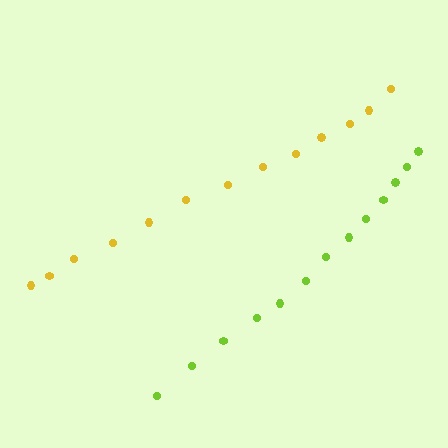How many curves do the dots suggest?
There are 2 distinct paths.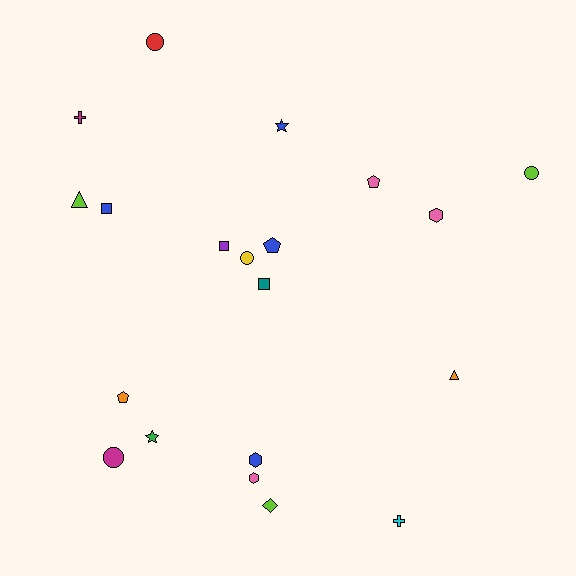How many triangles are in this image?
There are 2 triangles.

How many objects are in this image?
There are 20 objects.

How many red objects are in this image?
There is 1 red object.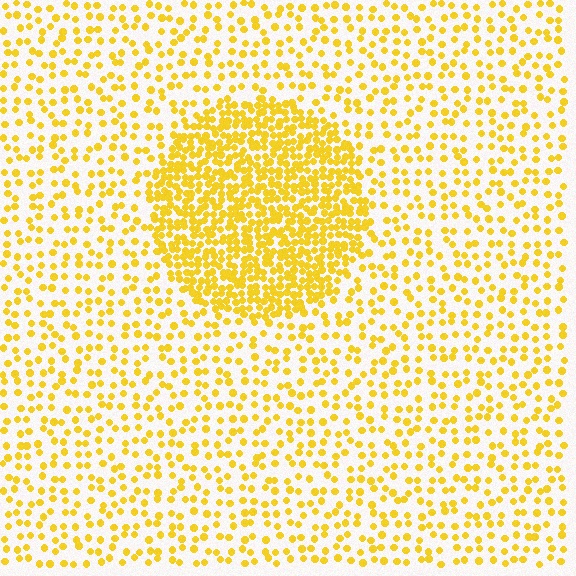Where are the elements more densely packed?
The elements are more densely packed inside the circle boundary.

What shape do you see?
I see a circle.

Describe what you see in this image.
The image contains small yellow elements arranged at two different densities. A circle-shaped region is visible where the elements are more densely packed than the surrounding area.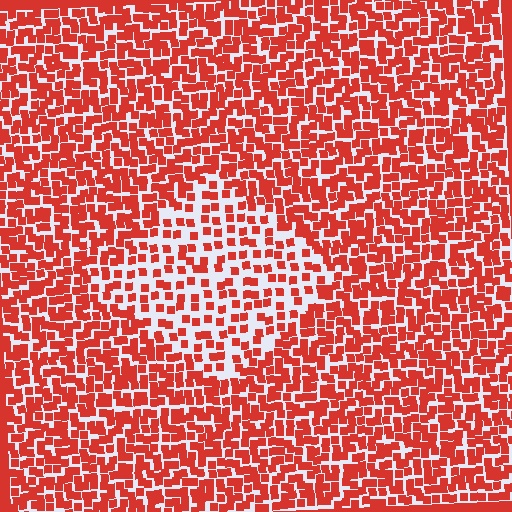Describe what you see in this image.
The image contains small red elements arranged at two different densities. A diamond-shaped region is visible where the elements are less densely packed than the surrounding area.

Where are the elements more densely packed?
The elements are more densely packed outside the diamond boundary.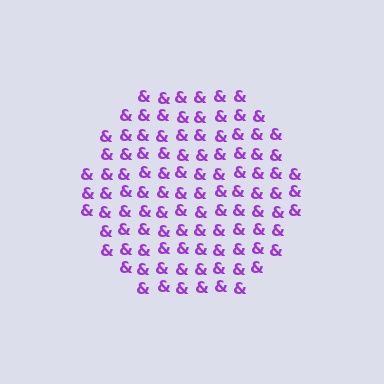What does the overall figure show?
The overall figure shows a circle.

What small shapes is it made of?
It is made of small ampersands.